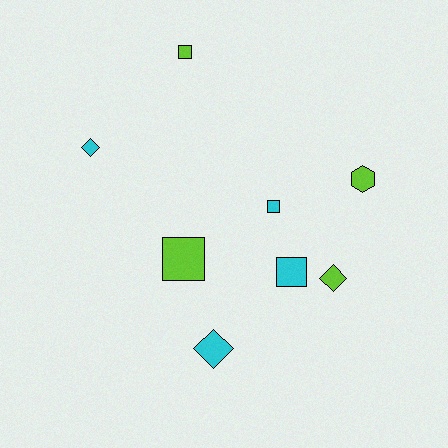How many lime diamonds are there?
There is 1 lime diamond.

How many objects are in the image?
There are 8 objects.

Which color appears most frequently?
Cyan, with 4 objects.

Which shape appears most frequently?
Square, with 4 objects.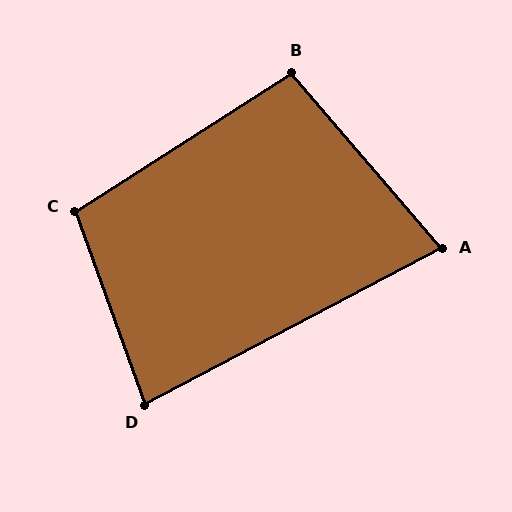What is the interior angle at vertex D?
Approximately 82 degrees (acute).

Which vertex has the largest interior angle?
C, at approximately 103 degrees.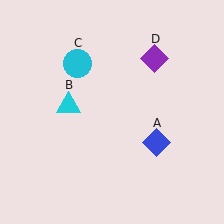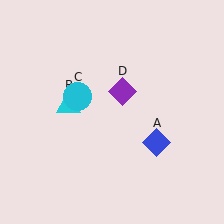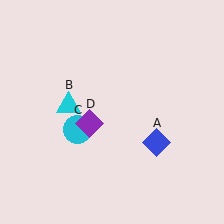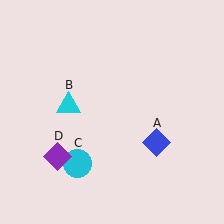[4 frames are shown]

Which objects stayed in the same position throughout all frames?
Blue diamond (object A) and cyan triangle (object B) remained stationary.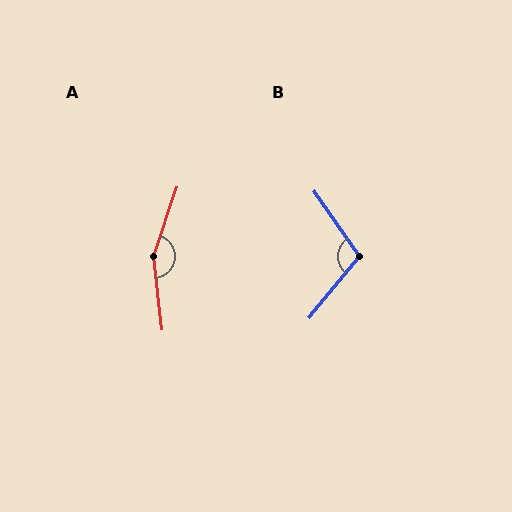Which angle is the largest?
A, at approximately 155 degrees.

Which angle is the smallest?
B, at approximately 106 degrees.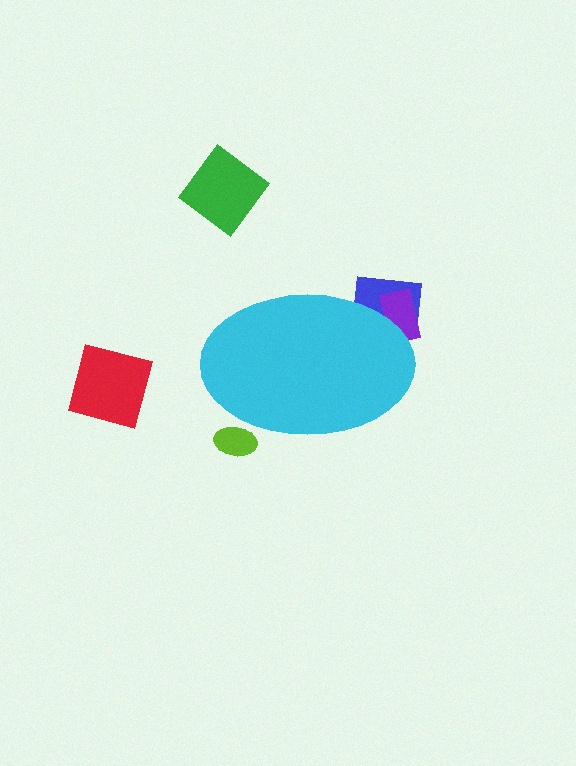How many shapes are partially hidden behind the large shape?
4 shapes are partially hidden.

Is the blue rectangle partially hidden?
Yes, the blue rectangle is partially hidden behind the cyan ellipse.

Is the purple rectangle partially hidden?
Yes, the purple rectangle is partially hidden behind the cyan ellipse.